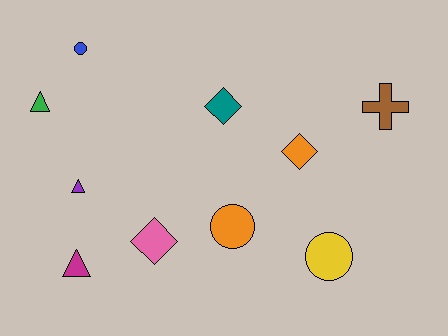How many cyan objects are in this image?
There are no cyan objects.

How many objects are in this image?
There are 10 objects.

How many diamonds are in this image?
There are 3 diamonds.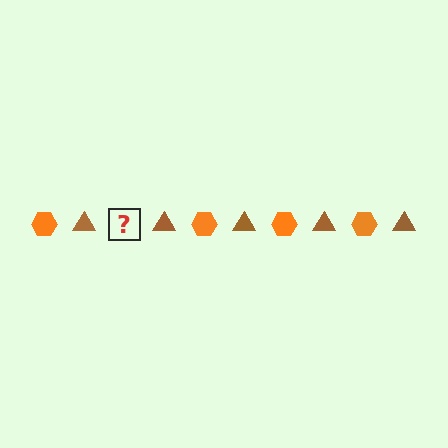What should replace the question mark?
The question mark should be replaced with an orange hexagon.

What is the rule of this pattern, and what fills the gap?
The rule is that the pattern alternates between orange hexagon and brown triangle. The gap should be filled with an orange hexagon.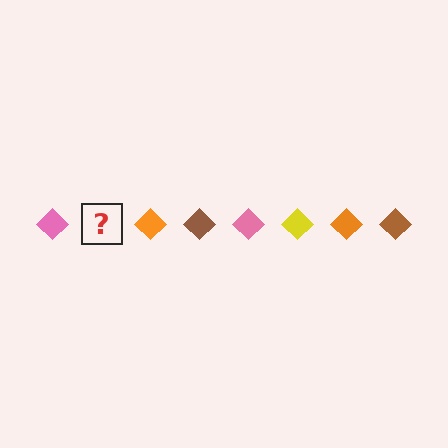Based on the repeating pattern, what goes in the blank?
The blank should be a yellow diamond.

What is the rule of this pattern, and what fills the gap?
The rule is that the pattern cycles through pink, yellow, orange, brown diamonds. The gap should be filled with a yellow diamond.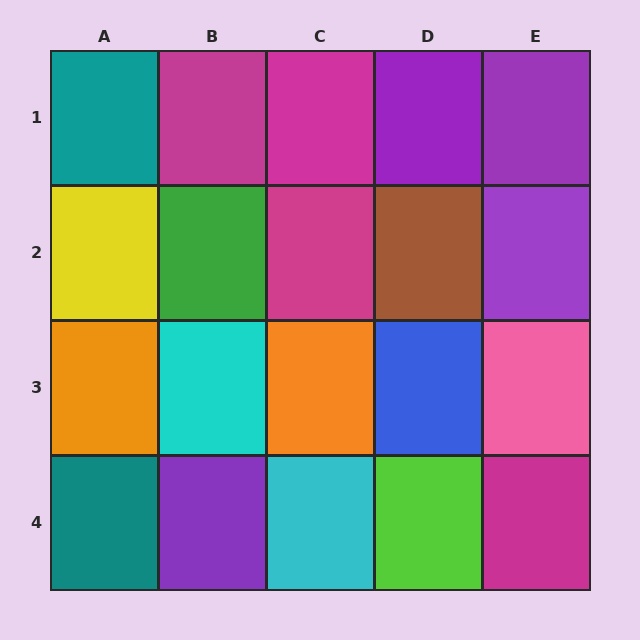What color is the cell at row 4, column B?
Purple.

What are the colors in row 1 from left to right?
Teal, magenta, magenta, purple, purple.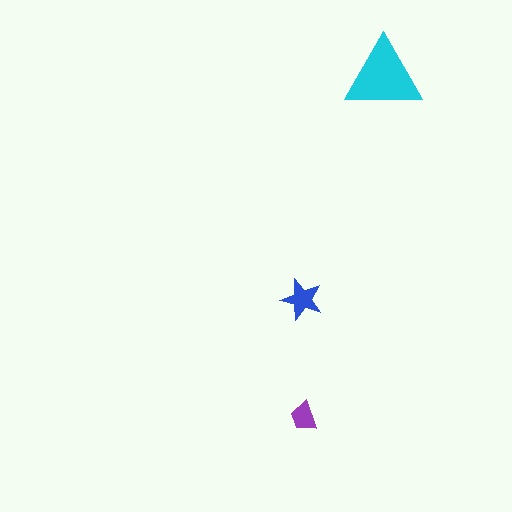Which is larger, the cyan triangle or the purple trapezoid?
The cyan triangle.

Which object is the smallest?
The purple trapezoid.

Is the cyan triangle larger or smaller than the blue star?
Larger.